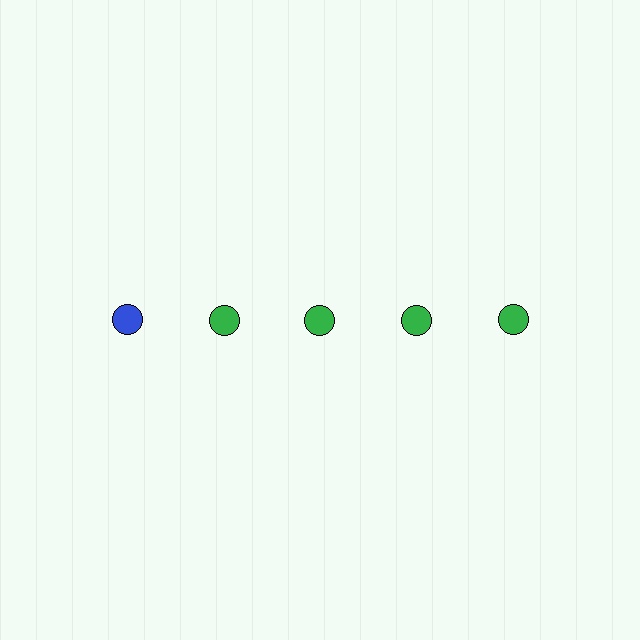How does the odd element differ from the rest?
It has a different color: blue instead of green.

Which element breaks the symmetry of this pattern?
The blue circle in the top row, leftmost column breaks the symmetry. All other shapes are green circles.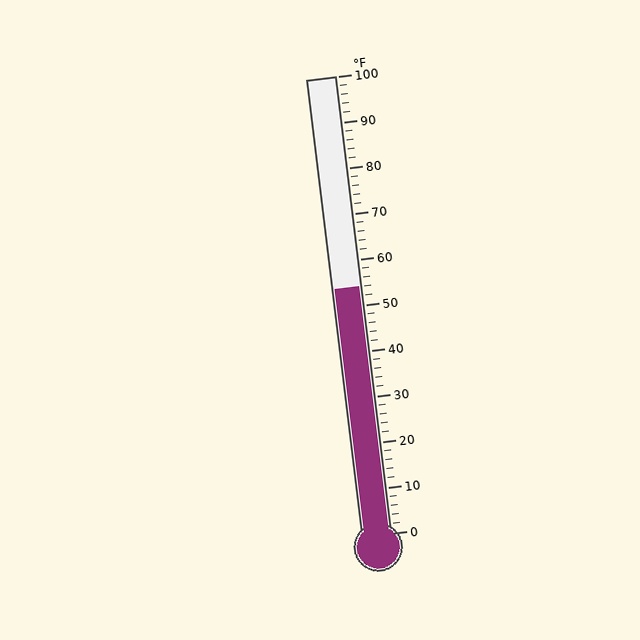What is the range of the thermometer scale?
The thermometer scale ranges from 0°F to 100°F.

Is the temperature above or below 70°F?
The temperature is below 70°F.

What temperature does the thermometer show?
The thermometer shows approximately 54°F.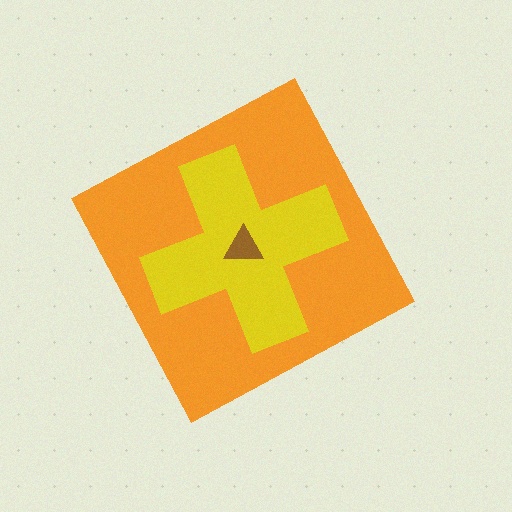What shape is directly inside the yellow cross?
The brown triangle.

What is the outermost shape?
The orange diamond.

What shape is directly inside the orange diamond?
The yellow cross.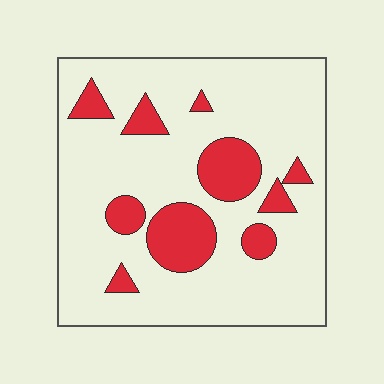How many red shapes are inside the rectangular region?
10.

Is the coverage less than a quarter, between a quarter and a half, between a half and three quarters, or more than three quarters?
Less than a quarter.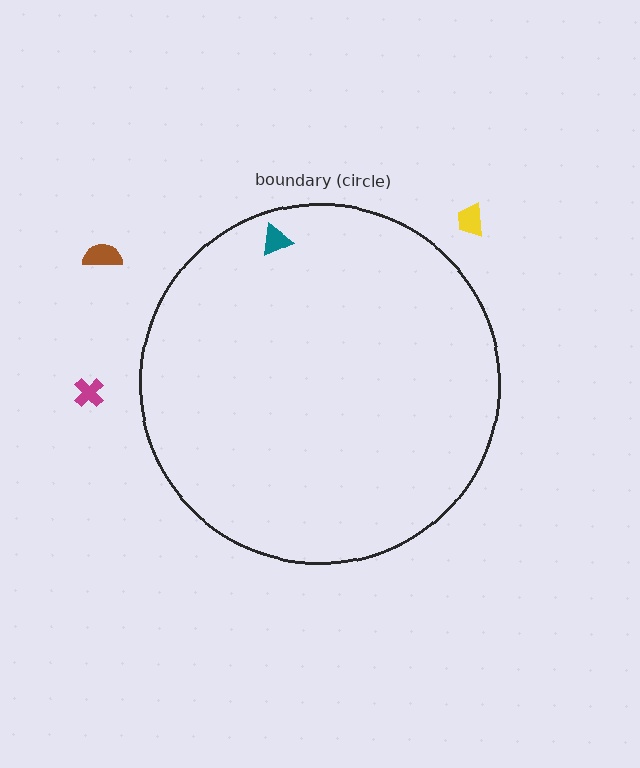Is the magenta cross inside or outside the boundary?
Outside.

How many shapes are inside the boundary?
1 inside, 3 outside.